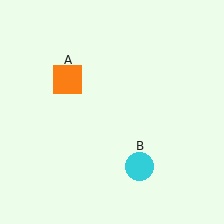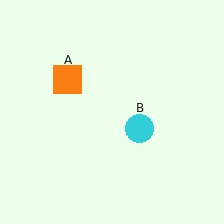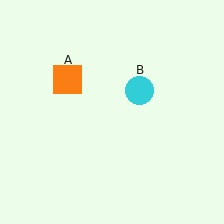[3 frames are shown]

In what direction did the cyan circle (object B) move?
The cyan circle (object B) moved up.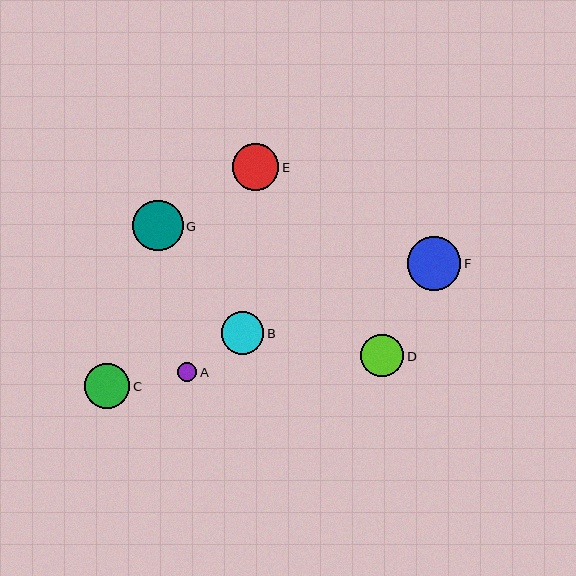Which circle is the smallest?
Circle A is the smallest with a size of approximately 19 pixels.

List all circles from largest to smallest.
From largest to smallest: F, G, E, C, D, B, A.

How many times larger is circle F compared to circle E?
Circle F is approximately 1.1 times the size of circle E.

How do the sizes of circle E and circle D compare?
Circle E and circle D are approximately the same size.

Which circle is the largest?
Circle F is the largest with a size of approximately 54 pixels.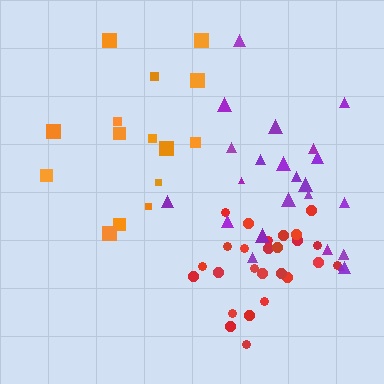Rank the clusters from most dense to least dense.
red, purple, orange.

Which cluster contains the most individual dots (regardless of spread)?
Red (26).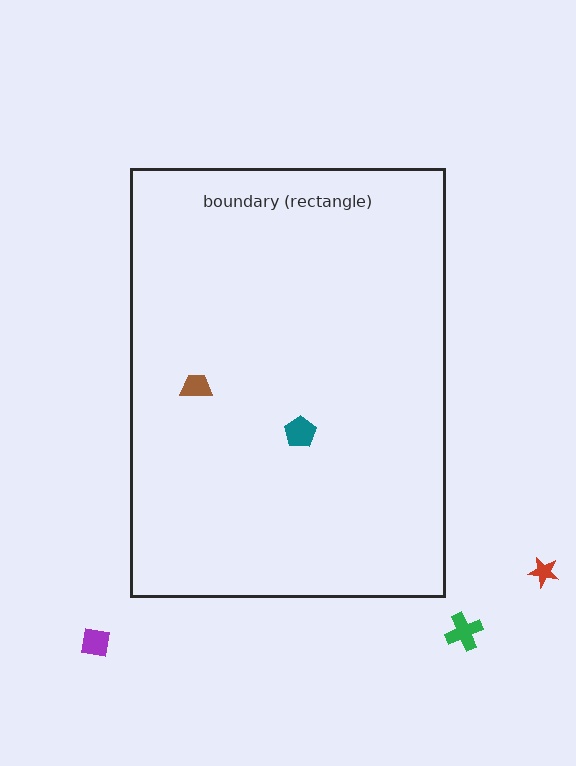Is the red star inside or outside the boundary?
Outside.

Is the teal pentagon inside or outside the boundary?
Inside.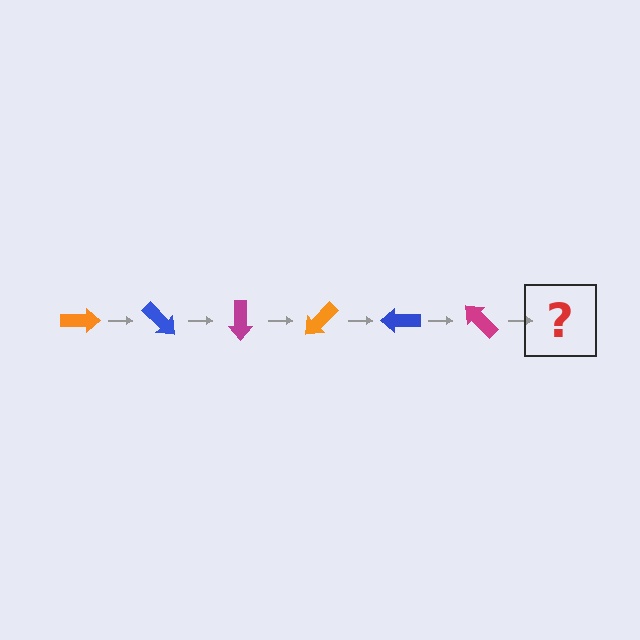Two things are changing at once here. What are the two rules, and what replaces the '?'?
The two rules are that it rotates 45 degrees each step and the color cycles through orange, blue, and magenta. The '?' should be an orange arrow, rotated 270 degrees from the start.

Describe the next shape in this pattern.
It should be an orange arrow, rotated 270 degrees from the start.